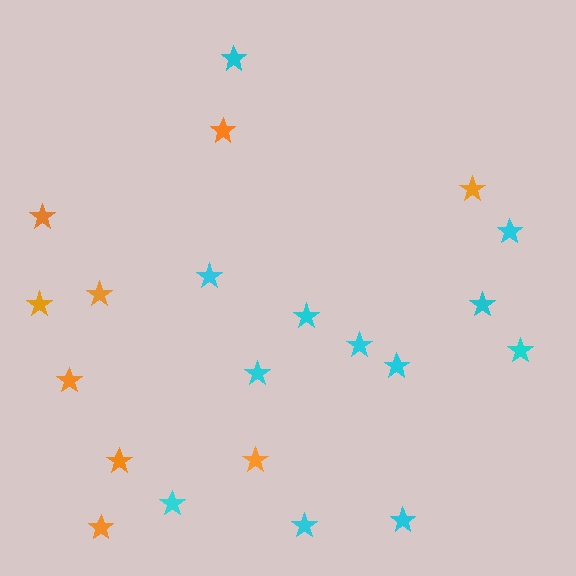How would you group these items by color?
There are 2 groups: one group of cyan stars (12) and one group of orange stars (9).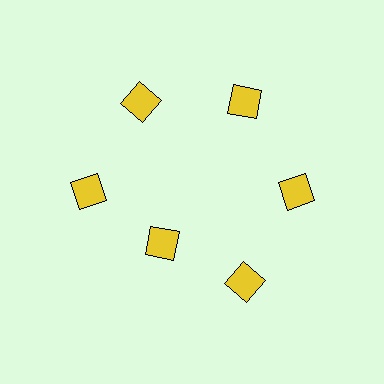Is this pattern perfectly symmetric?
No. The 6 yellow diamonds are arranged in a ring, but one element near the 7 o'clock position is pulled inward toward the center, breaking the 6-fold rotational symmetry.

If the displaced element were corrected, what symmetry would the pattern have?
It would have 6-fold rotational symmetry — the pattern would map onto itself every 60 degrees.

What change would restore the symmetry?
The symmetry would be restored by moving it outward, back onto the ring so that all 6 diamonds sit at equal angles and equal distance from the center.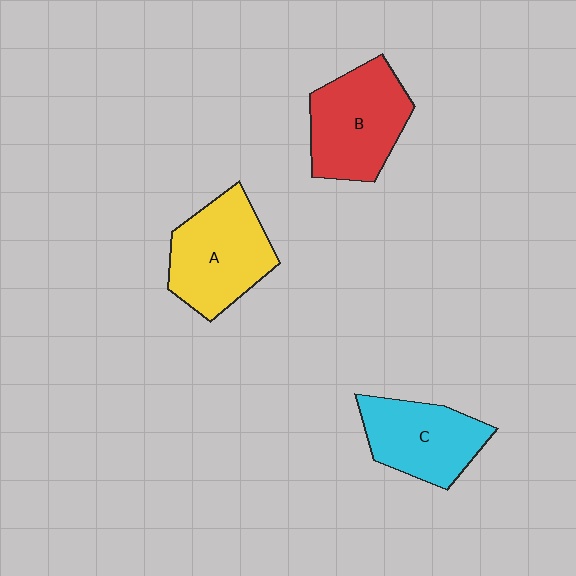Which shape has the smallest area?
Shape C (cyan).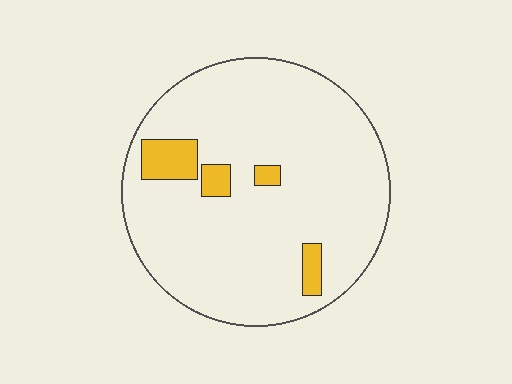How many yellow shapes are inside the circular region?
4.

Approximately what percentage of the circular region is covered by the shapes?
Approximately 10%.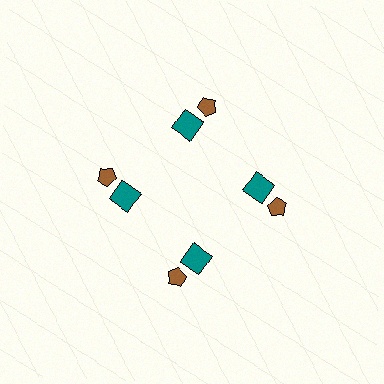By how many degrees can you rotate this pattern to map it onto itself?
The pattern maps onto itself every 90 degrees of rotation.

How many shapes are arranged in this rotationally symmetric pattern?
There are 8 shapes, arranged in 4 groups of 2.